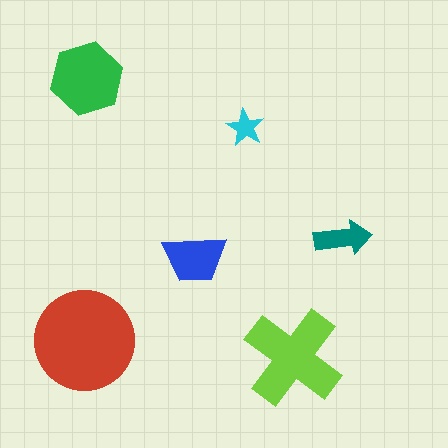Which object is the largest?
The red circle.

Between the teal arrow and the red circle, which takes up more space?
The red circle.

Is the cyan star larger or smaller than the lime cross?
Smaller.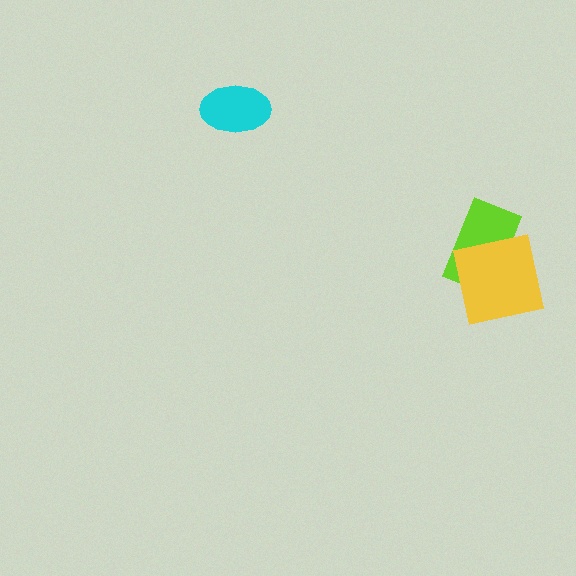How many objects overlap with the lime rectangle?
1 object overlaps with the lime rectangle.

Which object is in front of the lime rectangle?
The yellow square is in front of the lime rectangle.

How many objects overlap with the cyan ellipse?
0 objects overlap with the cyan ellipse.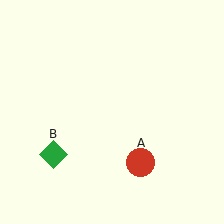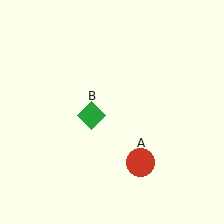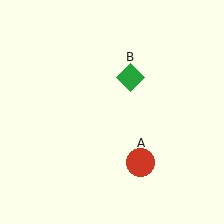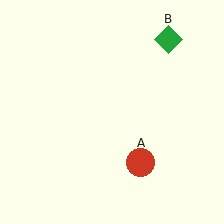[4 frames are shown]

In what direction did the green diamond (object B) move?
The green diamond (object B) moved up and to the right.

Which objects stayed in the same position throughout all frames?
Red circle (object A) remained stationary.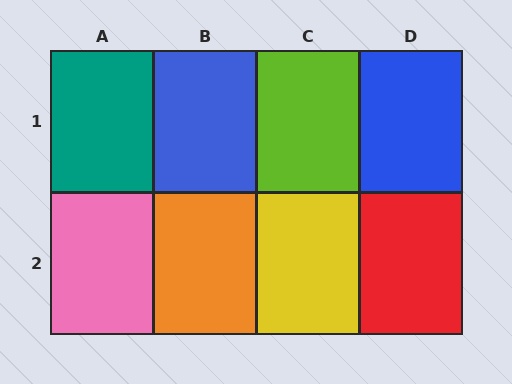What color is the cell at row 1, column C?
Lime.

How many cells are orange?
1 cell is orange.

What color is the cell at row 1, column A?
Teal.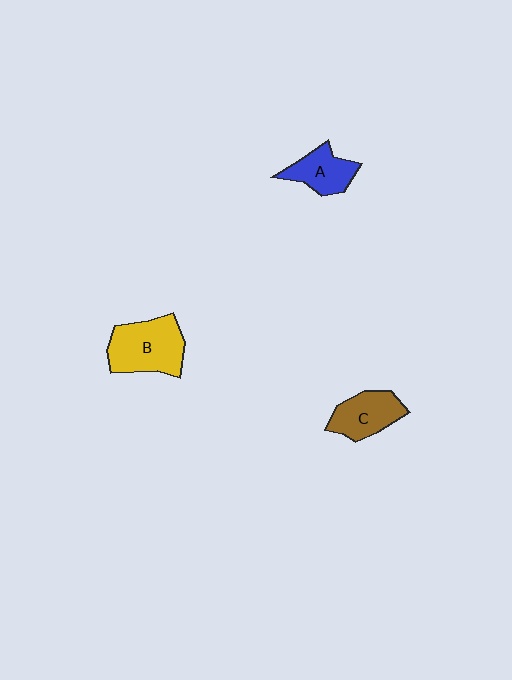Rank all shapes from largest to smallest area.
From largest to smallest: B (yellow), C (brown), A (blue).